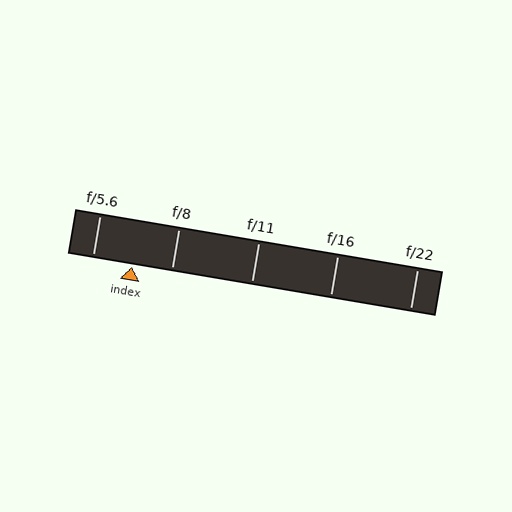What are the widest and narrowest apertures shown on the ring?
The widest aperture shown is f/5.6 and the narrowest is f/22.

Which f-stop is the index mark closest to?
The index mark is closest to f/8.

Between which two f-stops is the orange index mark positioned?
The index mark is between f/5.6 and f/8.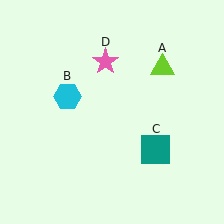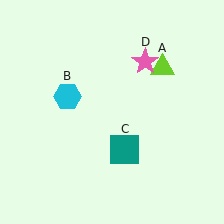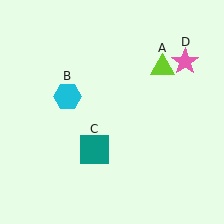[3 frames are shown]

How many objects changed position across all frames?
2 objects changed position: teal square (object C), pink star (object D).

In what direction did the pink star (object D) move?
The pink star (object D) moved right.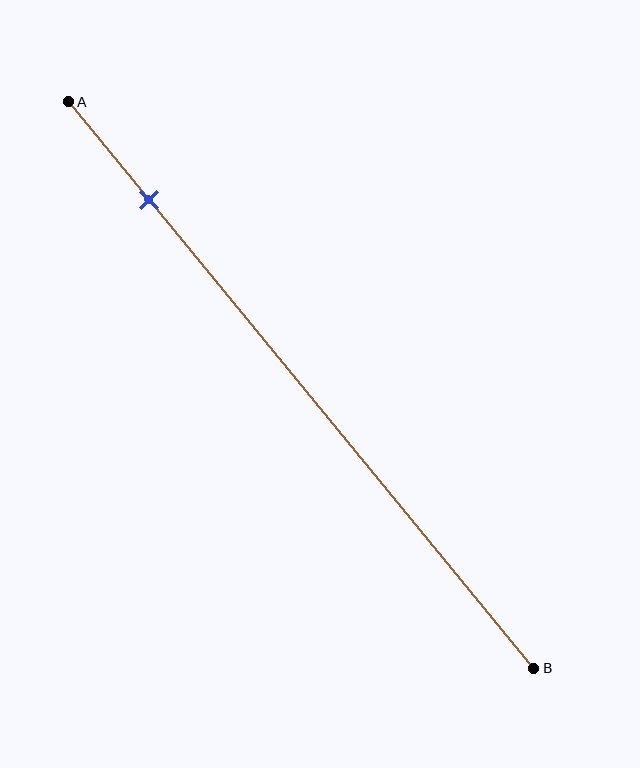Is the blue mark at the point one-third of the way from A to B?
No, the mark is at about 15% from A, not at the 33% one-third point.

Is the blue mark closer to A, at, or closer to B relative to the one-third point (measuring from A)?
The blue mark is closer to point A than the one-third point of segment AB.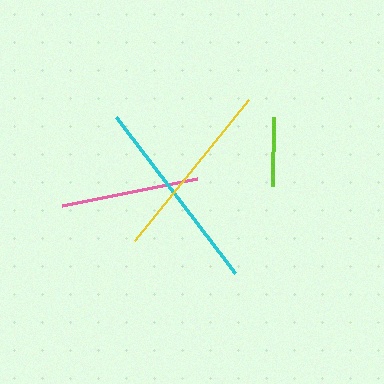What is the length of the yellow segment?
The yellow segment is approximately 181 pixels long.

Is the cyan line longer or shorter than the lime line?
The cyan line is longer than the lime line.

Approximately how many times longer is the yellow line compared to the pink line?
The yellow line is approximately 1.3 times the length of the pink line.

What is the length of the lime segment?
The lime segment is approximately 69 pixels long.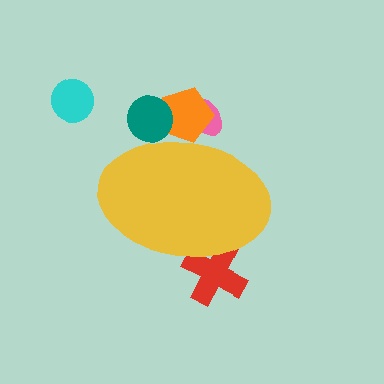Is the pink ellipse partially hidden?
Yes, the pink ellipse is partially hidden behind the yellow ellipse.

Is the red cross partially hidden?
Yes, the red cross is partially hidden behind the yellow ellipse.